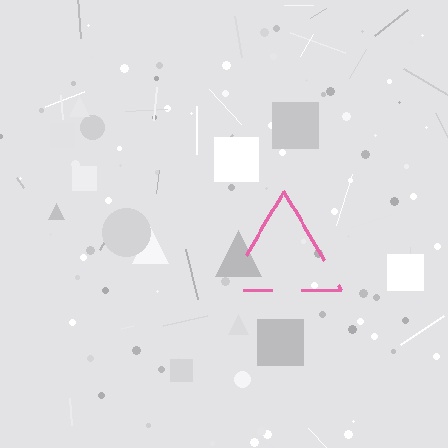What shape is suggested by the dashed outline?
The dashed outline suggests a triangle.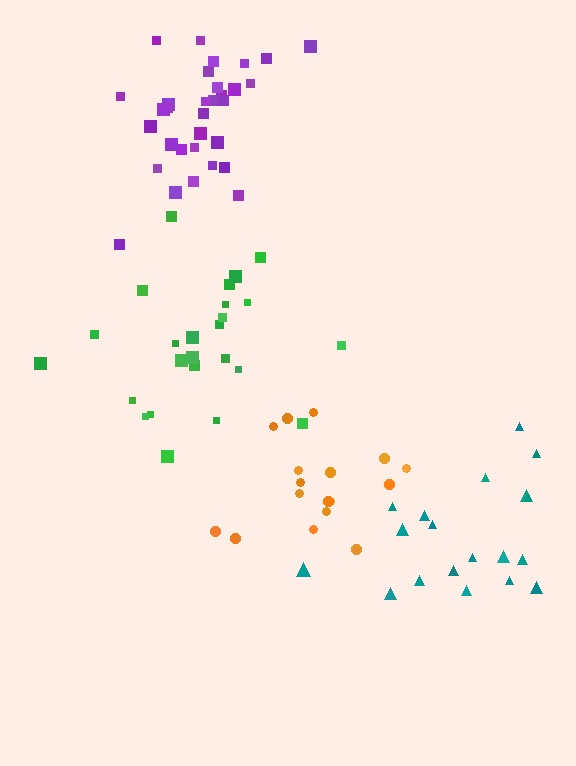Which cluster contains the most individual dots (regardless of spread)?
Purple (32).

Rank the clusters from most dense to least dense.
purple, green, orange, teal.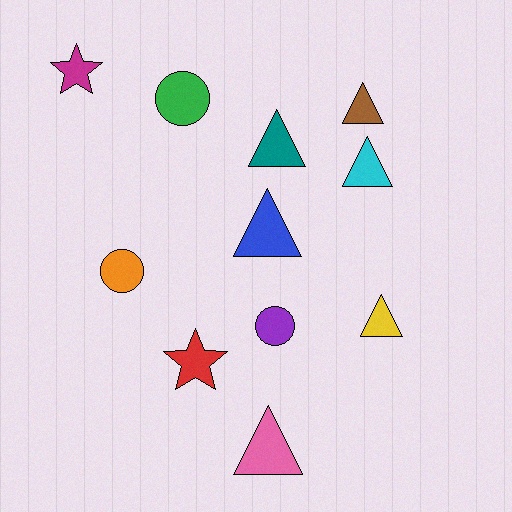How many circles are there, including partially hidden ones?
There are 3 circles.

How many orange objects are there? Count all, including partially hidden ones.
There is 1 orange object.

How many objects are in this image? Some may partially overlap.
There are 11 objects.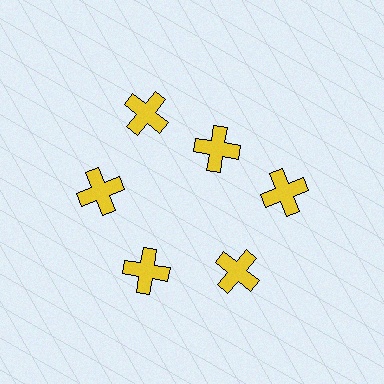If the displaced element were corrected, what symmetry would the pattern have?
It would have 6-fold rotational symmetry — the pattern would map onto itself every 60 degrees.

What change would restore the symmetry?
The symmetry would be restored by moving it outward, back onto the ring so that all 6 crosses sit at equal angles and equal distance from the center.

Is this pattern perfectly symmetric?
No. The 6 yellow crosses are arranged in a ring, but one element near the 1 o'clock position is pulled inward toward the center, breaking the 6-fold rotational symmetry.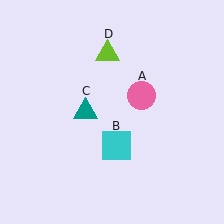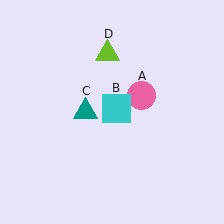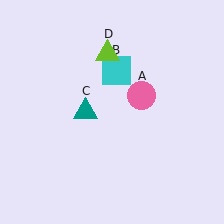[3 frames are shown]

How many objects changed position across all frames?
1 object changed position: cyan square (object B).